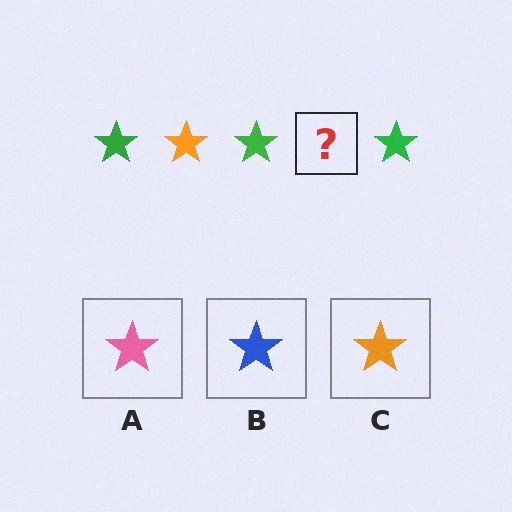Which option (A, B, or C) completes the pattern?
C.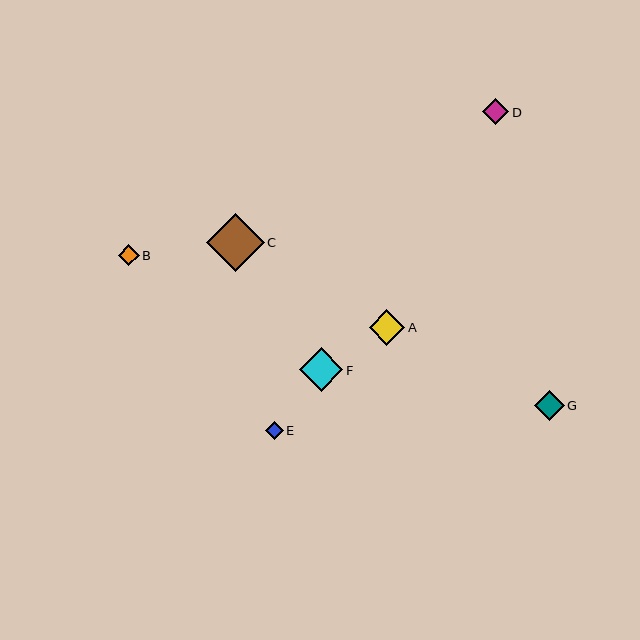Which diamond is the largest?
Diamond C is the largest with a size of approximately 58 pixels.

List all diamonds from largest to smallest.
From largest to smallest: C, F, A, G, D, B, E.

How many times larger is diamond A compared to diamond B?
Diamond A is approximately 1.7 times the size of diamond B.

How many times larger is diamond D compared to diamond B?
Diamond D is approximately 1.2 times the size of diamond B.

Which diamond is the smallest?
Diamond E is the smallest with a size of approximately 18 pixels.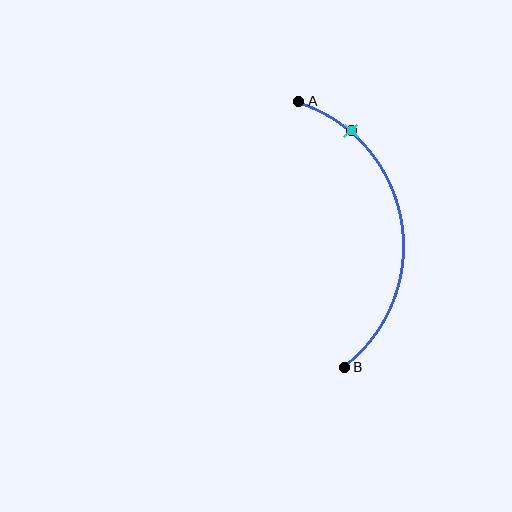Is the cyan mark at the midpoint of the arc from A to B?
No. The cyan mark lies on the arc but is closer to endpoint A. The arc midpoint would be at the point on the curve equidistant along the arc from both A and B.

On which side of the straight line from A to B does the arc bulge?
The arc bulges to the right of the straight line connecting A and B.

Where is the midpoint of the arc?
The arc midpoint is the point on the curve farthest from the straight line joining A and B. It sits to the right of that line.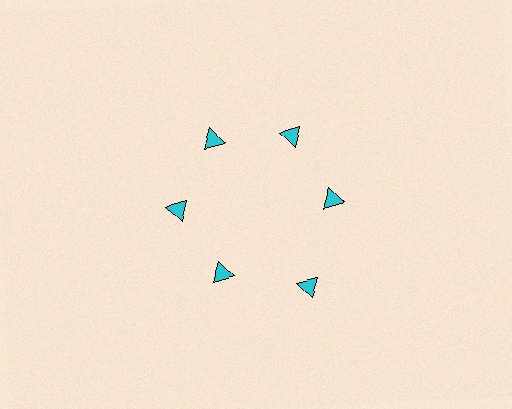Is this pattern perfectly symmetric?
No. The 6 cyan triangles are arranged in a ring, but one element near the 5 o'clock position is pushed outward from the center, breaking the 6-fold rotational symmetry.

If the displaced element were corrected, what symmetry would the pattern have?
It would have 6-fold rotational symmetry — the pattern would map onto itself every 60 degrees.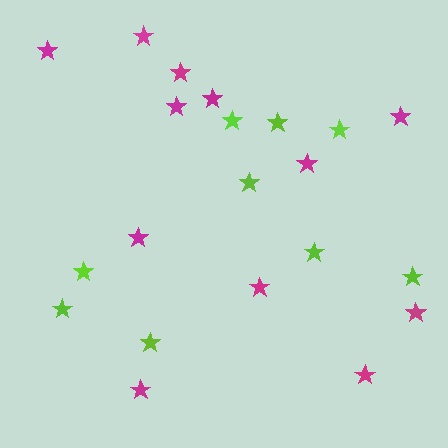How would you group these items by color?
There are 2 groups: one group of lime stars (9) and one group of magenta stars (12).